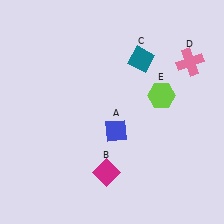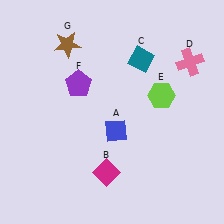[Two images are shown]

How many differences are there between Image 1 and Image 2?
There are 2 differences between the two images.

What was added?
A purple pentagon (F), a brown star (G) were added in Image 2.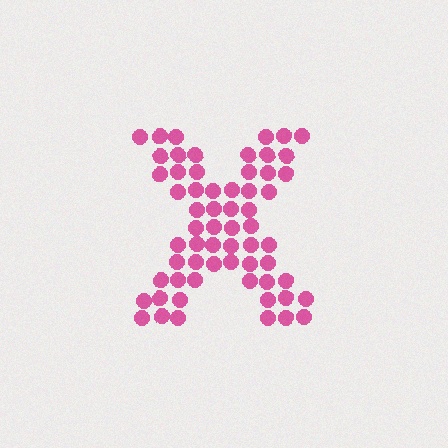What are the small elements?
The small elements are circles.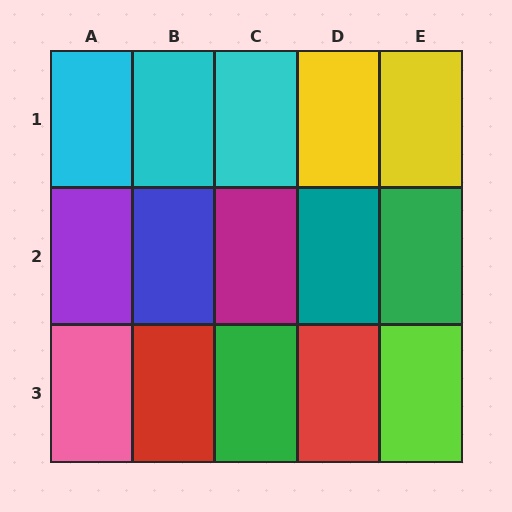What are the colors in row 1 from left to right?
Cyan, cyan, cyan, yellow, yellow.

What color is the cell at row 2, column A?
Purple.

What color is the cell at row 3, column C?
Green.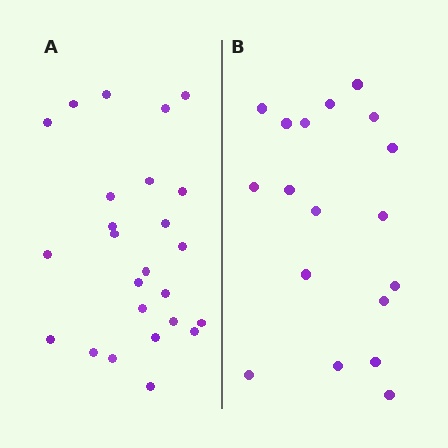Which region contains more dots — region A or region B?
Region A (the left region) has more dots.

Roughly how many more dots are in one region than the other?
Region A has roughly 8 or so more dots than region B.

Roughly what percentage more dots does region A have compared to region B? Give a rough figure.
About 40% more.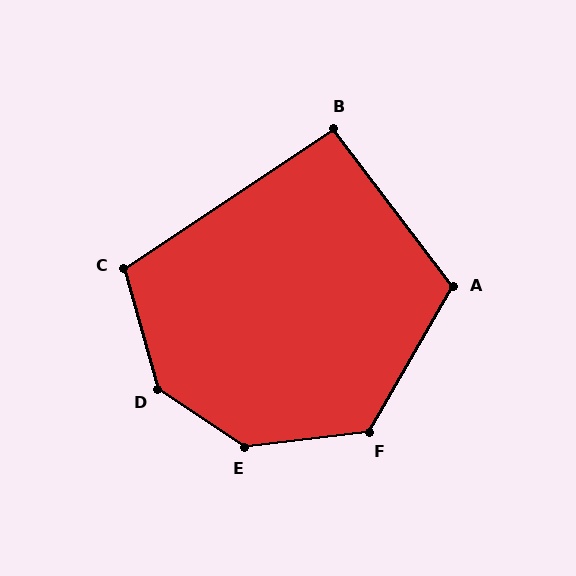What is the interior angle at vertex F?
Approximately 127 degrees (obtuse).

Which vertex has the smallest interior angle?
B, at approximately 94 degrees.